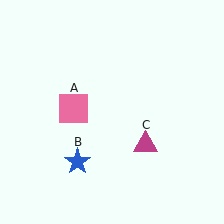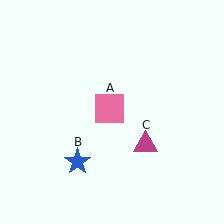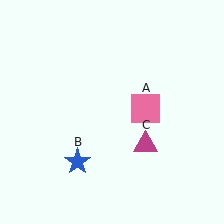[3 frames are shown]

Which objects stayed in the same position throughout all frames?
Blue star (object B) and magenta triangle (object C) remained stationary.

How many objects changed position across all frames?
1 object changed position: pink square (object A).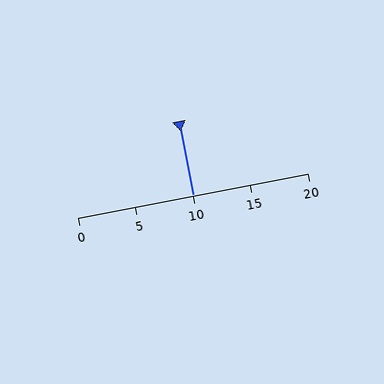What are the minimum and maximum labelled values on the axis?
The axis runs from 0 to 20.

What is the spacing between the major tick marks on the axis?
The major ticks are spaced 5 apart.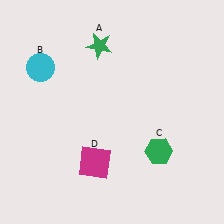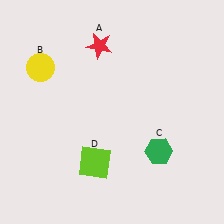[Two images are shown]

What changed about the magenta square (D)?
In Image 1, D is magenta. In Image 2, it changed to lime.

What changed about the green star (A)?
In Image 1, A is green. In Image 2, it changed to red.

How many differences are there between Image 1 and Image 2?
There are 3 differences between the two images.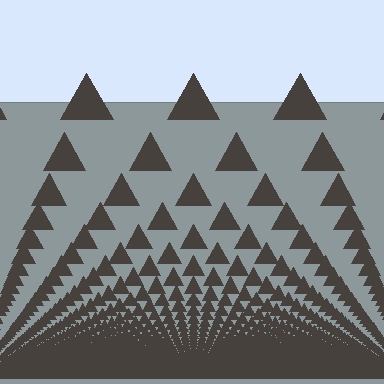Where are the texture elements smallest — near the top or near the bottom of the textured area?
Near the bottom.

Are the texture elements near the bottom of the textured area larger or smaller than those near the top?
Smaller. The gradient is inverted — elements near the bottom are smaller and denser.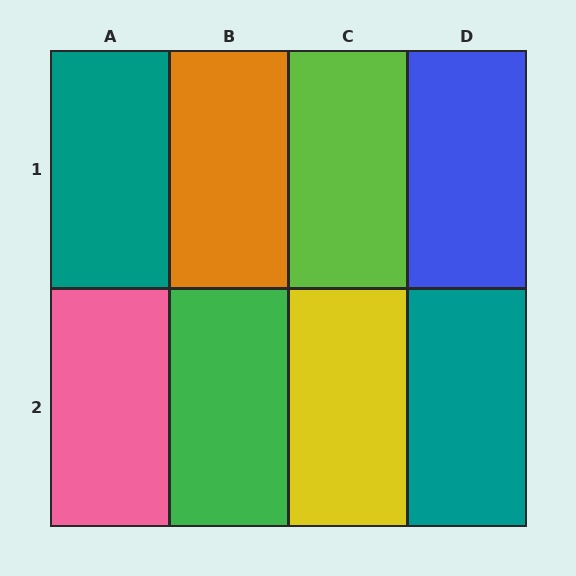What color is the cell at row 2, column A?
Pink.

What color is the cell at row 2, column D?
Teal.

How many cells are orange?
1 cell is orange.